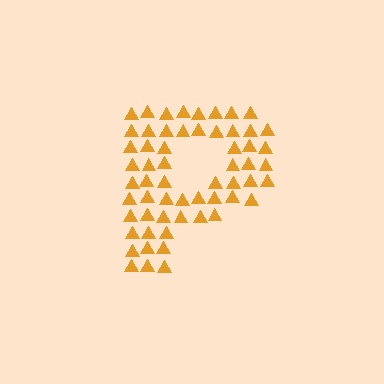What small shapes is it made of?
It is made of small triangles.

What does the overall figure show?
The overall figure shows the letter P.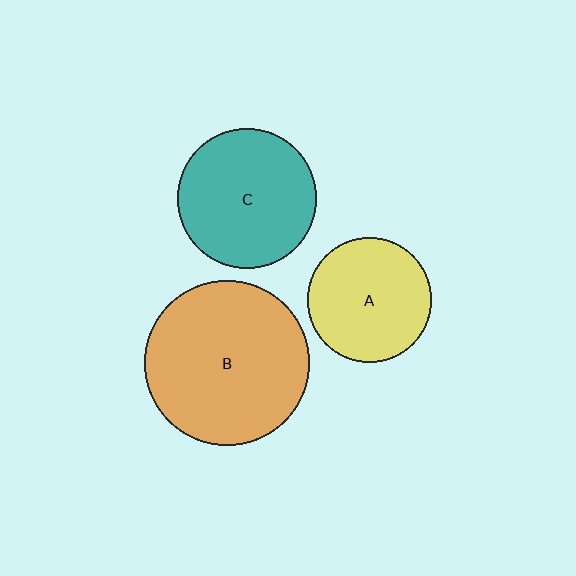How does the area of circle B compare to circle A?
Approximately 1.8 times.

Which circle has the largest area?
Circle B (orange).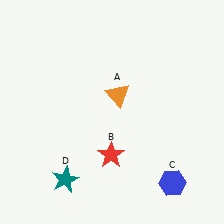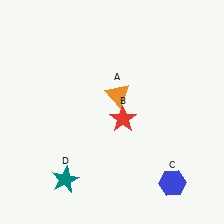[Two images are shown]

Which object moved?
The red star (B) moved up.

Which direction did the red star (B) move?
The red star (B) moved up.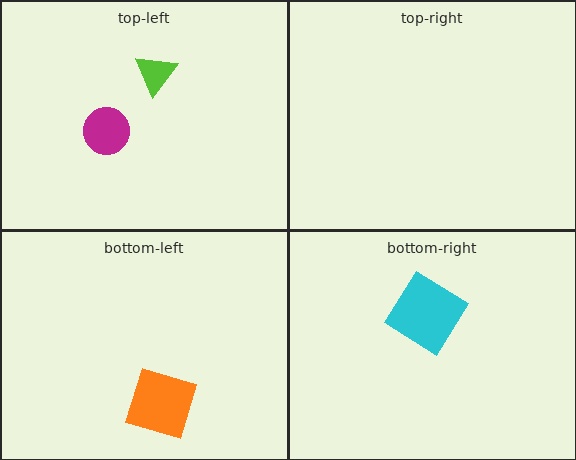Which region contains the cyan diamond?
The bottom-right region.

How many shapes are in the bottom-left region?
1.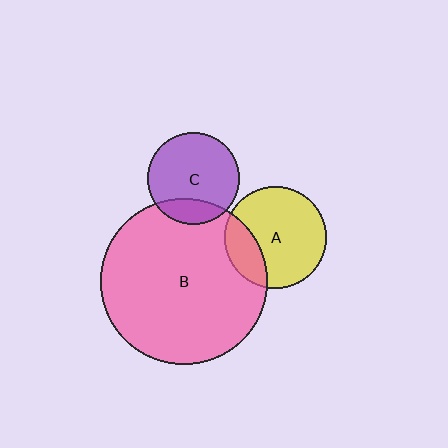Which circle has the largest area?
Circle B (pink).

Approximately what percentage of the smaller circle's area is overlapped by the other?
Approximately 25%.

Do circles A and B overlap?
Yes.